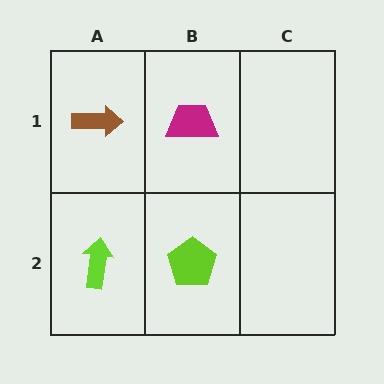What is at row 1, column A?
A brown arrow.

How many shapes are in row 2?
2 shapes.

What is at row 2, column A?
A lime arrow.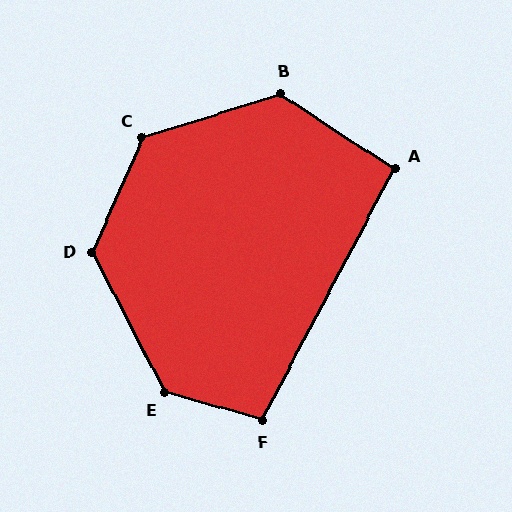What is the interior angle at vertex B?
Approximately 129 degrees (obtuse).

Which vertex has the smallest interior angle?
A, at approximately 95 degrees.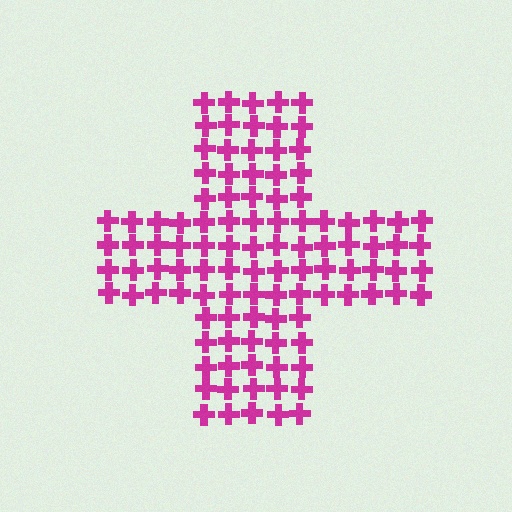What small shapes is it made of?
It is made of small crosses.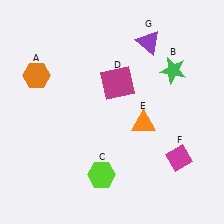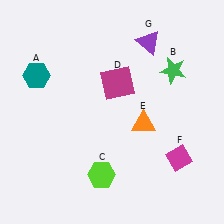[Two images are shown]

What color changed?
The hexagon (A) changed from orange in Image 1 to teal in Image 2.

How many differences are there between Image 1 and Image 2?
There is 1 difference between the two images.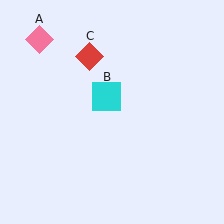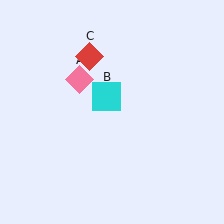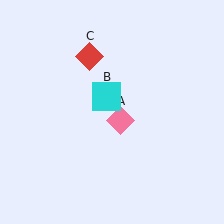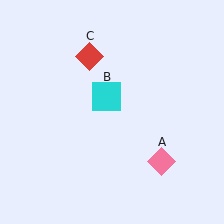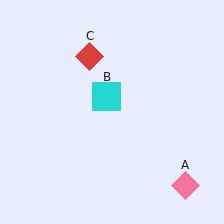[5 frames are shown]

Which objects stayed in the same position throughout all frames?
Cyan square (object B) and red diamond (object C) remained stationary.